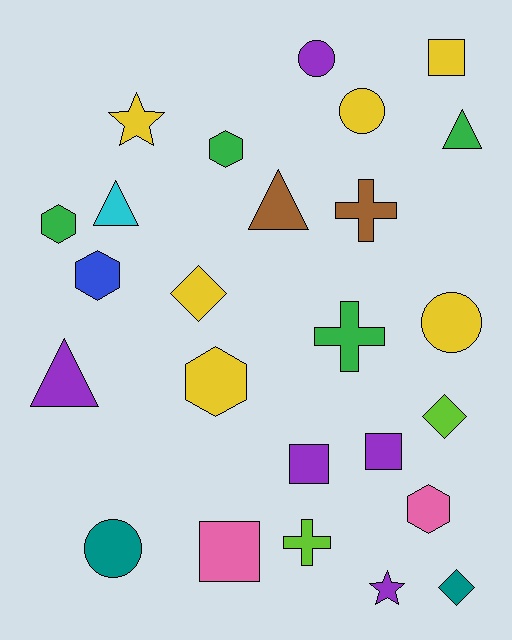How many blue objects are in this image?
There is 1 blue object.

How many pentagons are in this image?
There are no pentagons.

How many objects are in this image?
There are 25 objects.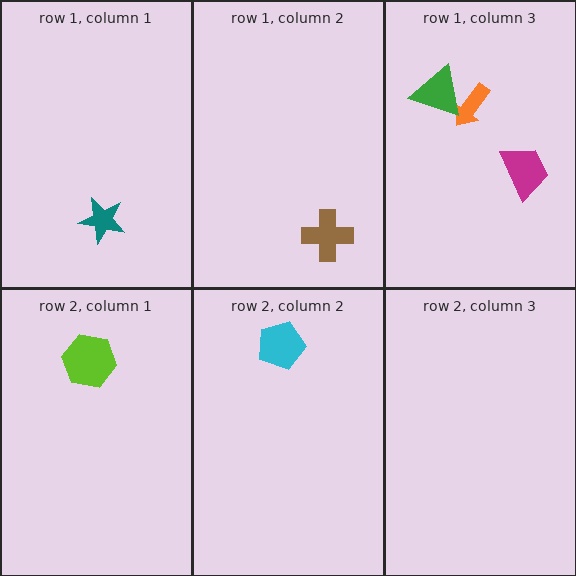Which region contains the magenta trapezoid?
The row 1, column 3 region.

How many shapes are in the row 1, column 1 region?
1.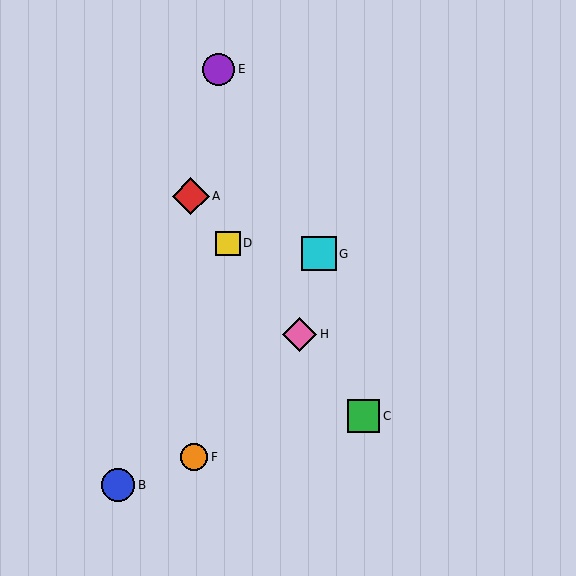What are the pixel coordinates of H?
Object H is at (299, 334).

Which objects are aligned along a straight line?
Objects A, C, D, H are aligned along a straight line.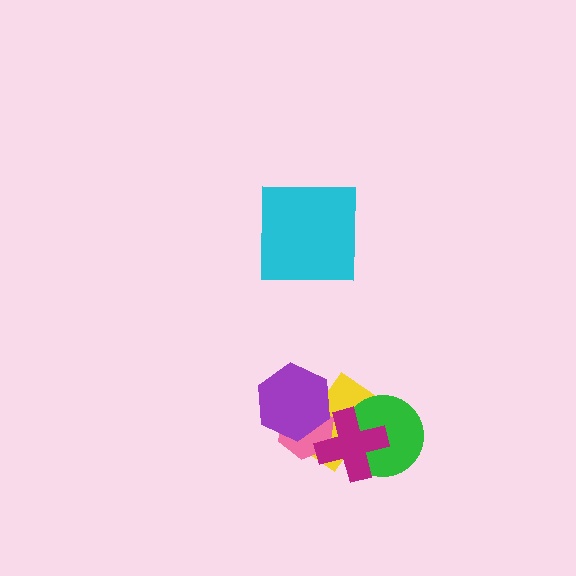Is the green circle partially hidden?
Yes, it is partially covered by another shape.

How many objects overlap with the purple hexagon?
2 objects overlap with the purple hexagon.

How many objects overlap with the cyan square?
0 objects overlap with the cyan square.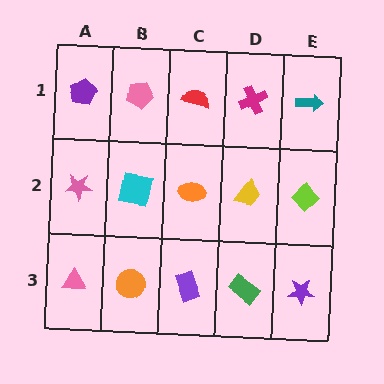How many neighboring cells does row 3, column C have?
3.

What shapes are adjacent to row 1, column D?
A yellow trapezoid (row 2, column D), a red semicircle (row 1, column C), a teal arrow (row 1, column E).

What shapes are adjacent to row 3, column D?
A yellow trapezoid (row 2, column D), a purple rectangle (row 3, column C), a purple star (row 3, column E).